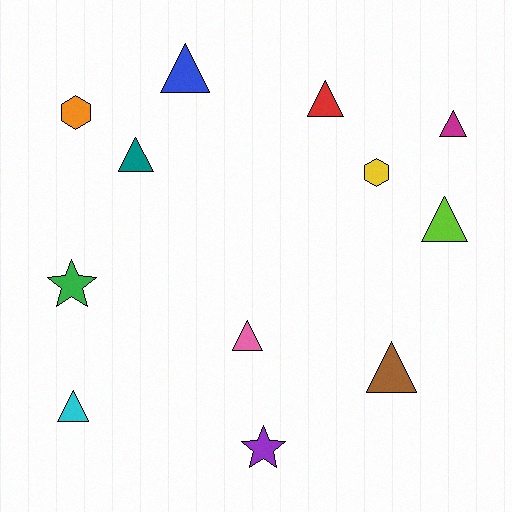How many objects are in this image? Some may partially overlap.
There are 12 objects.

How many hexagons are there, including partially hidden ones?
There are 2 hexagons.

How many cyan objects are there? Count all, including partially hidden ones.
There is 1 cyan object.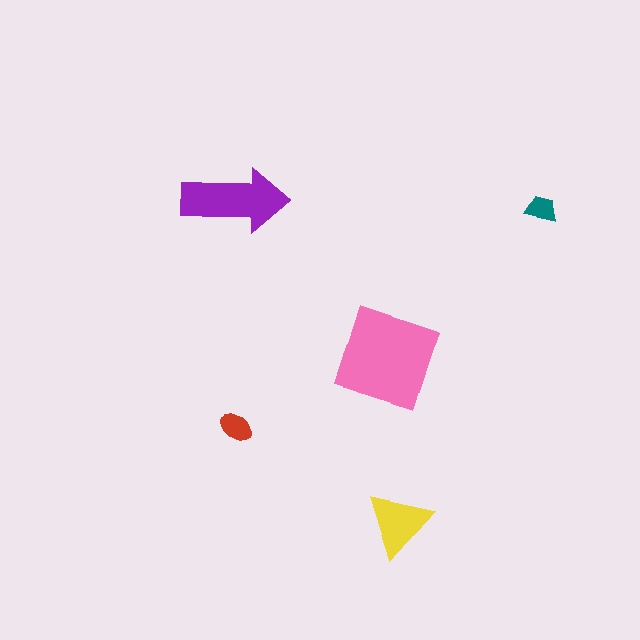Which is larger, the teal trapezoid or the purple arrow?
The purple arrow.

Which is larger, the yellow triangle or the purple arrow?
The purple arrow.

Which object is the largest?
The pink square.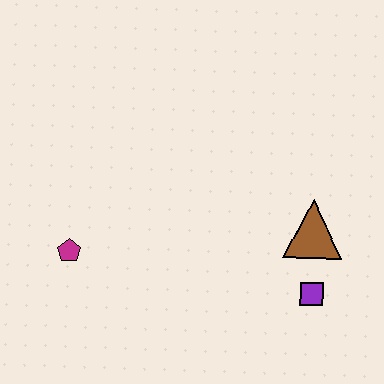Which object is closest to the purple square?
The brown triangle is closest to the purple square.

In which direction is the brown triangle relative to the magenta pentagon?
The brown triangle is to the right of the magenta pentagon.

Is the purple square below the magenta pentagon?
Yes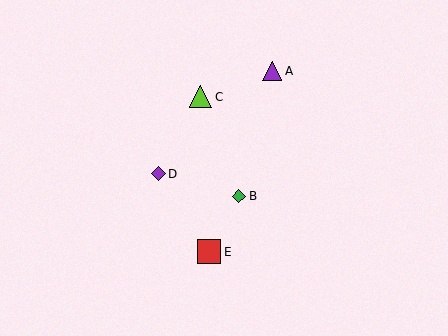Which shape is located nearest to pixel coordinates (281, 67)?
The purple triangle (labeled A) at (272, 71) is nearest to that location.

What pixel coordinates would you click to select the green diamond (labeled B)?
Click at (239, 196) to select the green diamond B.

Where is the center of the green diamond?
The center of the green diamond is at (239, 196).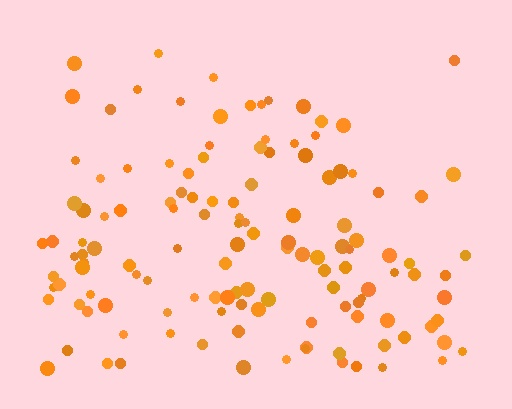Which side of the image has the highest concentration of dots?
The bottom.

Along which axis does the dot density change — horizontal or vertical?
Vertical.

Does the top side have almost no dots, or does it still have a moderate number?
Still a moderate number, just noticeably fewer than the bottom.